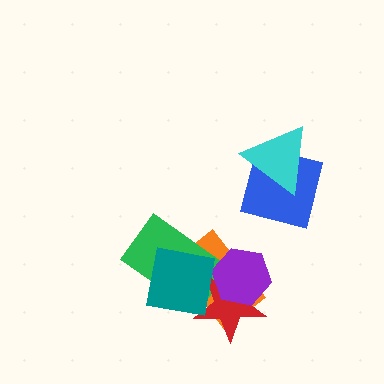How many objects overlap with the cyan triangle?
1 object overlaps with the cyan triangle.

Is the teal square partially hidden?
No, no other shape covers it.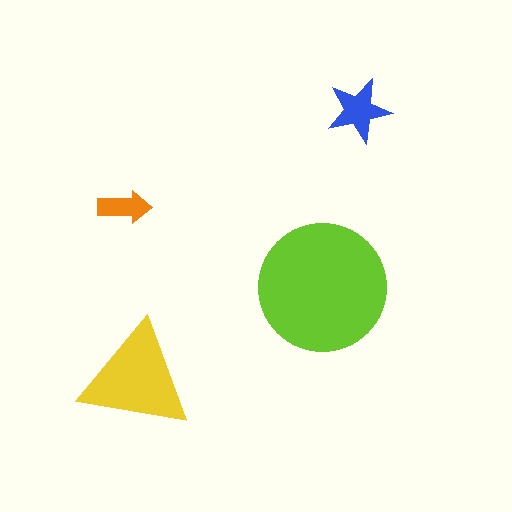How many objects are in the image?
There are 4 objects in the image.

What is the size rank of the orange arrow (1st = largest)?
4th.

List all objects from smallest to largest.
The orange arrow, the blue star, the yellow triangle, the lime circle.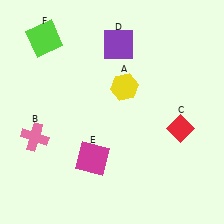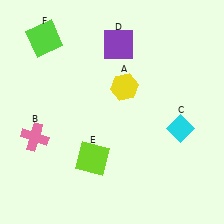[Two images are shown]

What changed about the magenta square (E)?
In Image 1, E is magenta. In Image 2, it changed to lime.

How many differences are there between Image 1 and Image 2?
There are 2 differences between the two images.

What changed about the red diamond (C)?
In Image 1, C is red. In Image 2, it changed to cyan.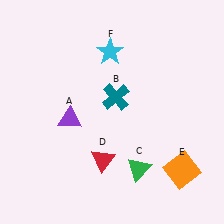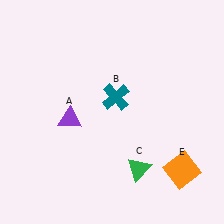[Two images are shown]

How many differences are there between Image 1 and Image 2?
There are 2 differences between the two images.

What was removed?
The red triangle (D), the cyan star (F) were removed in Image 2.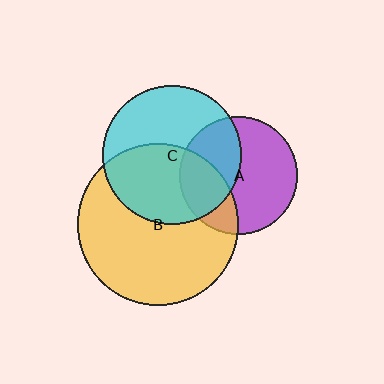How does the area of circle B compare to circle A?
Approximately 1.9 times.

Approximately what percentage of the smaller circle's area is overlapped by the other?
Approximately 50%.